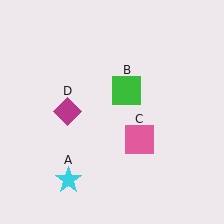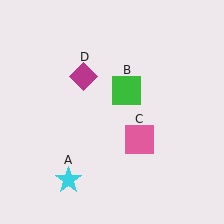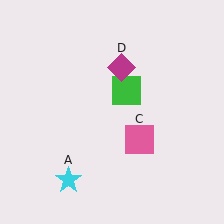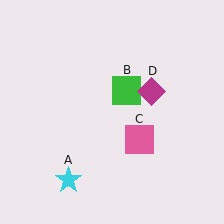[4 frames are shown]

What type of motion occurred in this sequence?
The magenta diamond (object D) rotated clockwise around the center of the scene.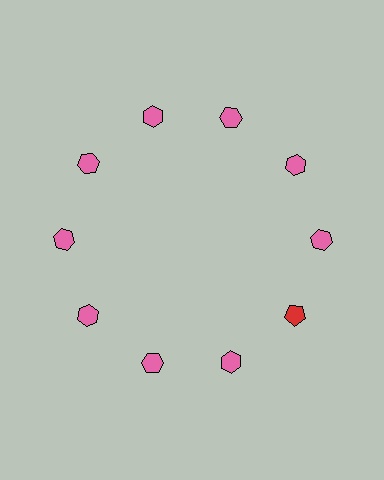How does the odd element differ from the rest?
It differs in both color (red instead of pink) and shape (pentagon instead of hexagon).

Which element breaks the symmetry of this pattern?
The red pentagon at roughly the 4 o'clock position breaks the symmetry. All other shapes are pink hexagons.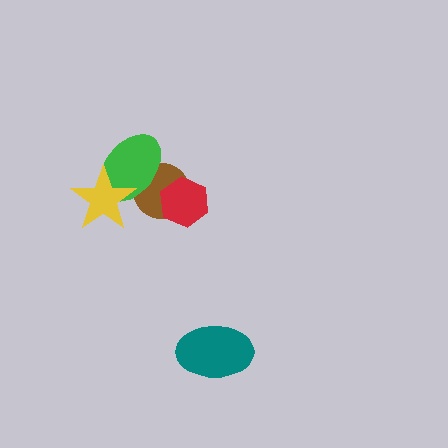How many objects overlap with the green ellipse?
2 objects overlap with the green ellipse.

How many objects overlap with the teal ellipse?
0 objects overlap with the teal ellipse.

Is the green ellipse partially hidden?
Yes, it is partially covered by another shape.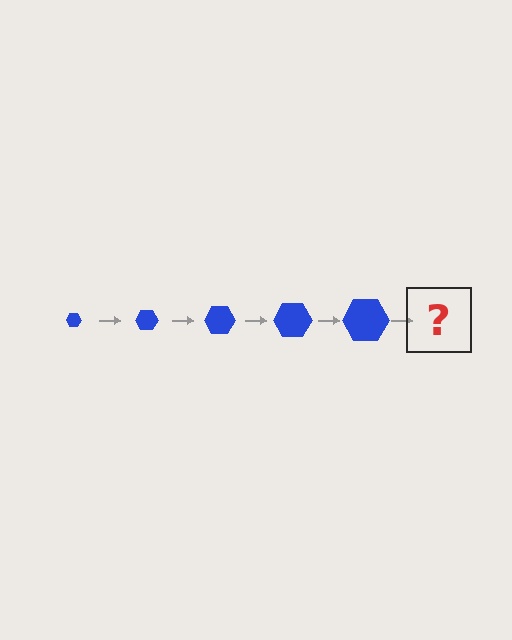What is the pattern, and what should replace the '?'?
The pattern is that the hexagon gets progressively larger each step. The '?' should be a blue hexagon, larger than the previous one.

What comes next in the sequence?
The next element should be a blue hexagon, larger than the previous one.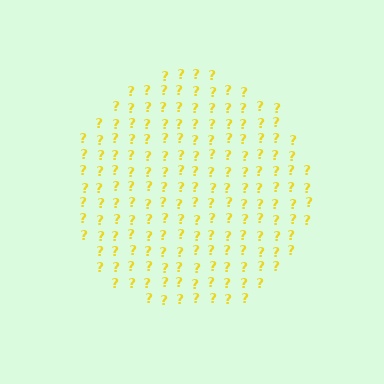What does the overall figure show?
The overall figure shows a circle.